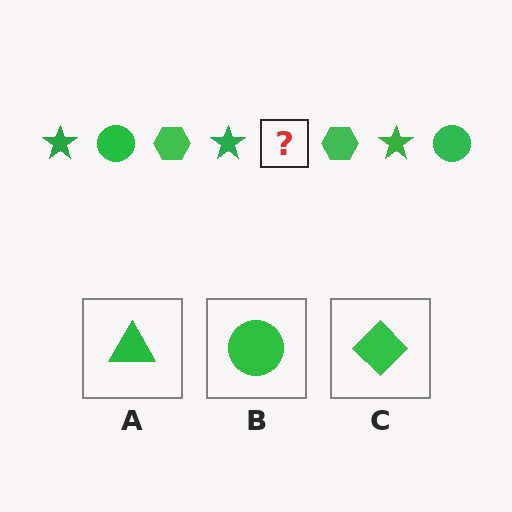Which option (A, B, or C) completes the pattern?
B.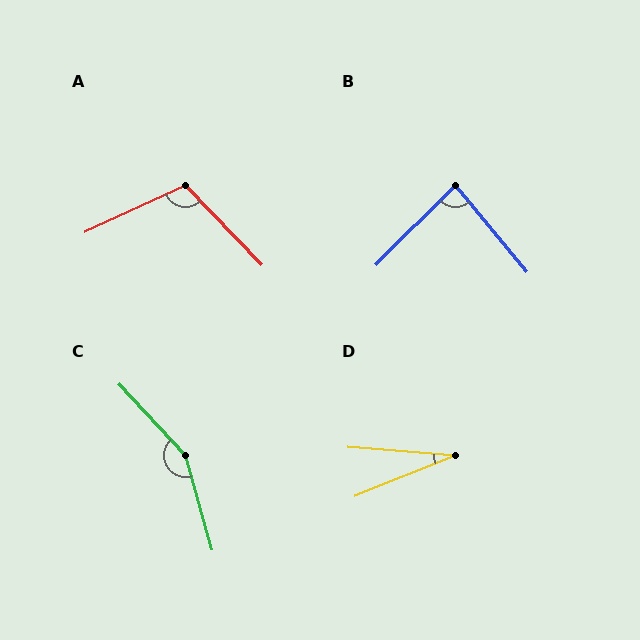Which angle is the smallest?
D, at approximately 27 degrees.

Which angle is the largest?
C, at approximately 152 degrees.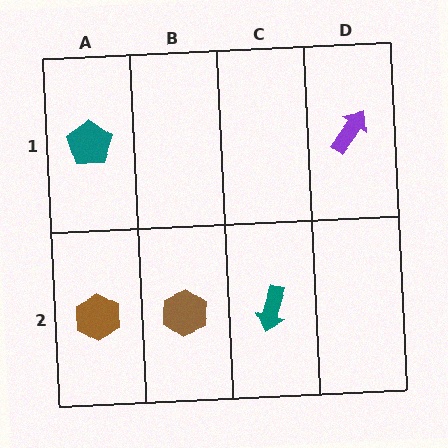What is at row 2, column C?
A teal arrow.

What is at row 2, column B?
A brown hexagon.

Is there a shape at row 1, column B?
No, that cell is empty.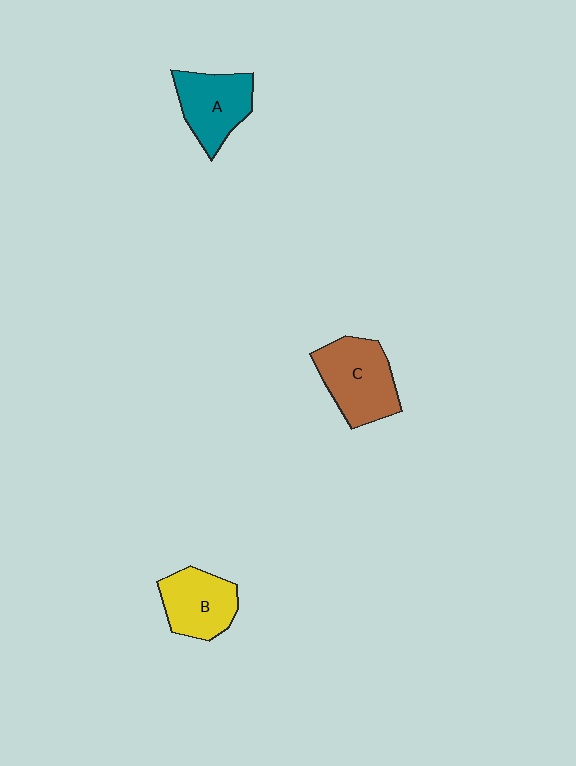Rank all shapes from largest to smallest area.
From largest to smallest: C (brown), A (teal), B (yellow).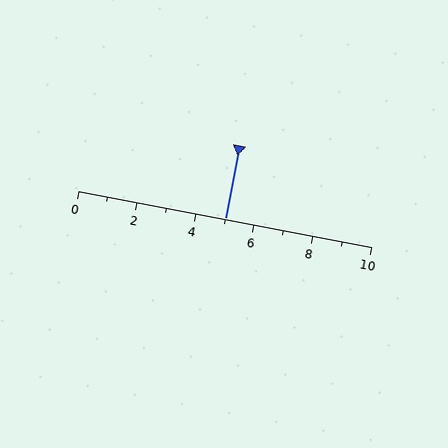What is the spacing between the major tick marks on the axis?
The major ticks are spaced 2 apart.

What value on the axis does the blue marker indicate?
The marker indicates approximately 5.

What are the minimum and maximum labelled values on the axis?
The axis runs from 0 to 10.